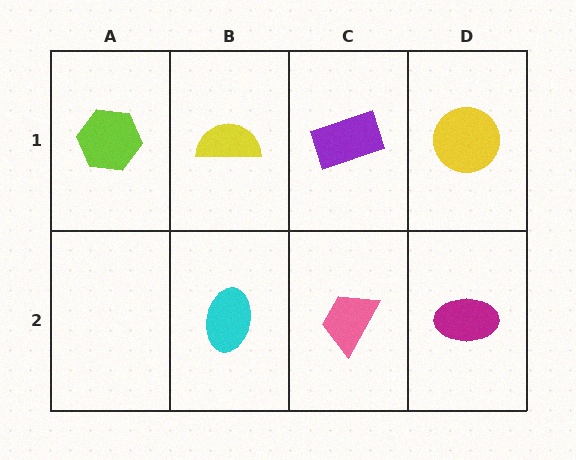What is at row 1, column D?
A yellow circle.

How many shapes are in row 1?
4 shapes.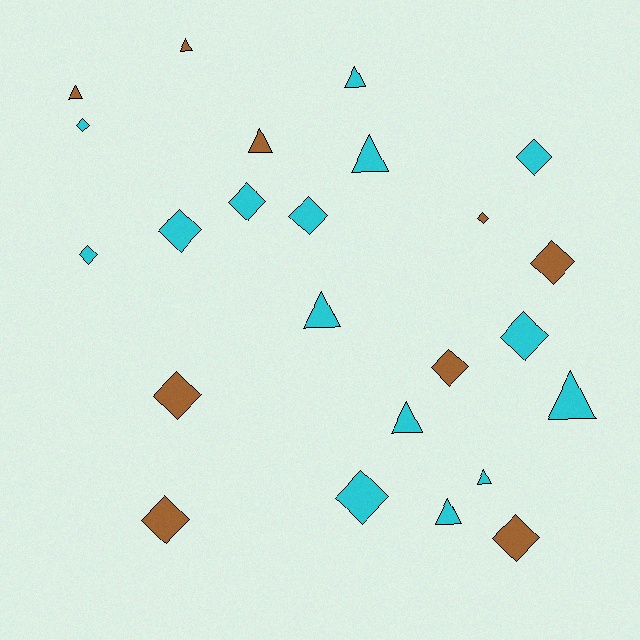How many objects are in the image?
There are 24 objects.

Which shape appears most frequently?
Diamond, with 14 objects.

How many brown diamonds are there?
There are 6 brown diamonds.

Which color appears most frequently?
Cyan, with 15 objects.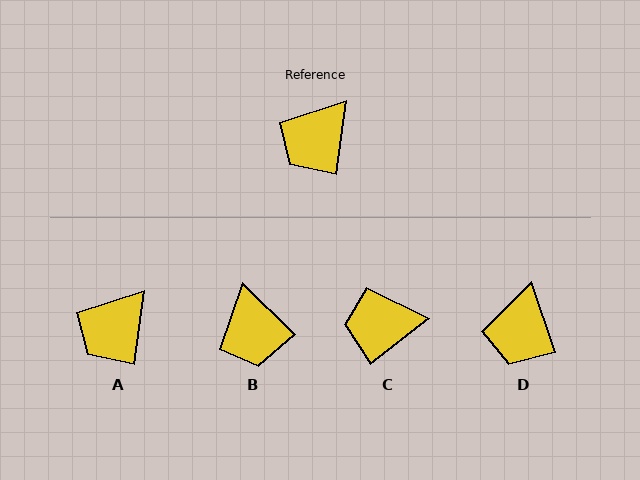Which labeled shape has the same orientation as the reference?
A.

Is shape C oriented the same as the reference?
No, it is off by about 45 degrees.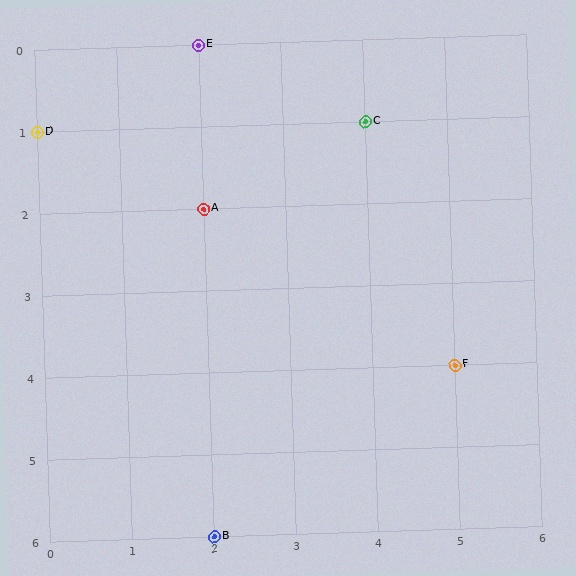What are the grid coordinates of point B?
Point B is at grid coordinates (2, 6).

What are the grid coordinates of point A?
Point A is at grid coordinates (2, 2).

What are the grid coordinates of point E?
Point E is at grid coordinates (2, 0).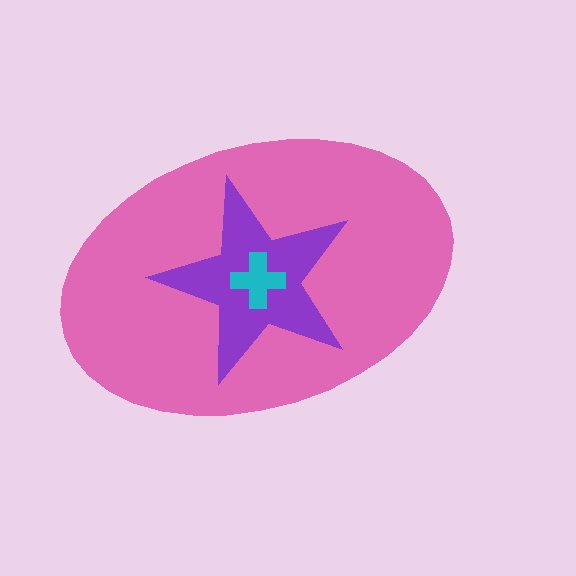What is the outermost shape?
The pink ellipse.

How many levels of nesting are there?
3.